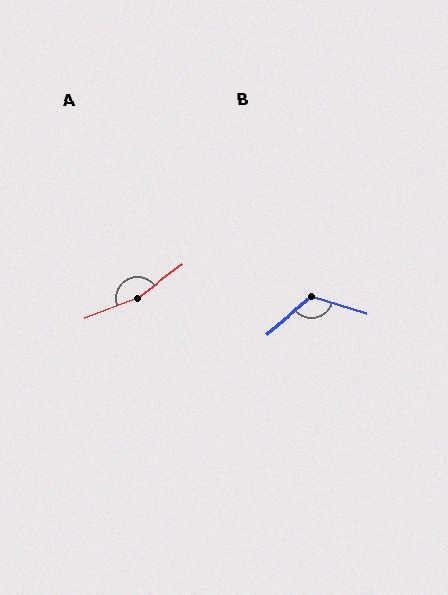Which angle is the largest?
A, at approximately 164 degrees.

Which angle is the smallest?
B, at approximately 123 degrees.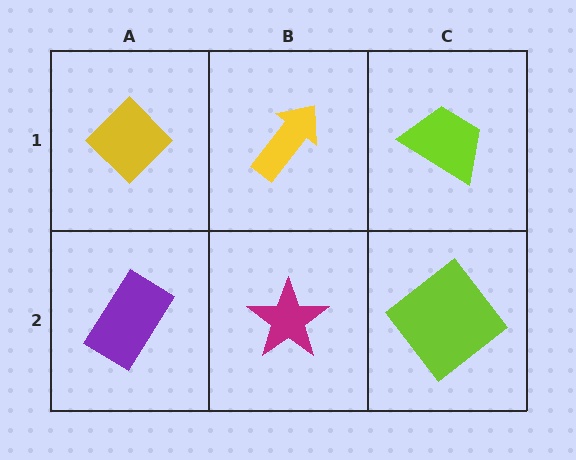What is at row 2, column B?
A magenta star.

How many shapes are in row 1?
3 shapes.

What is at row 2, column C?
A lime diamond.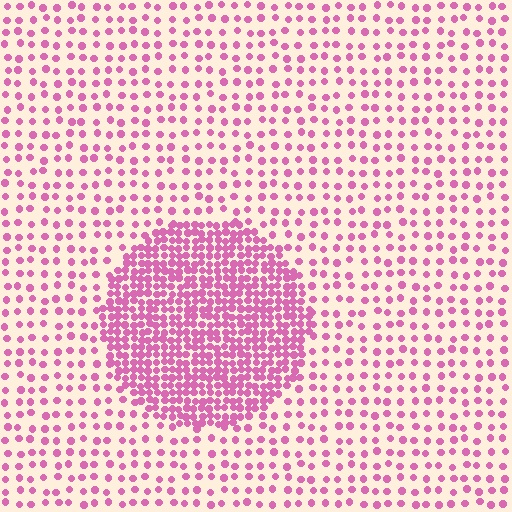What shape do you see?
I see a circle.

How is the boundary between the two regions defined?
The boundary is defined by a change in element density (approximately 2.8x ratio). All elements are the same color, size, and shape.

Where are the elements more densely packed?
The elements are more densely packed inside the circle boundary.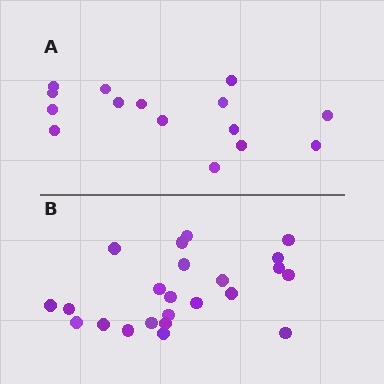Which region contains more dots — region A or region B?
Region B (the bottom region) has more dots.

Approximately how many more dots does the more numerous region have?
Region B has roughly 8 or so more dots than region A.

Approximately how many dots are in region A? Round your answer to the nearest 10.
About 20 dots. (The exact count is 15, which rounds to 20.)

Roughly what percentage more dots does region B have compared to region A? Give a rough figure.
About 55% more.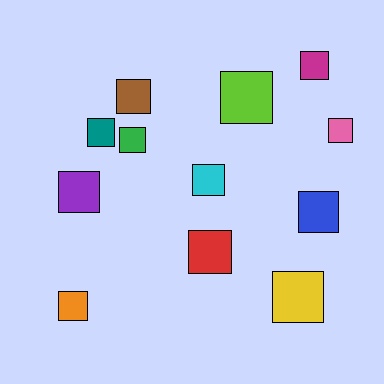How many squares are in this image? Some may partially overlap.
There are 12 squares.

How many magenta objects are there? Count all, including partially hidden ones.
There is 1 magenta object.